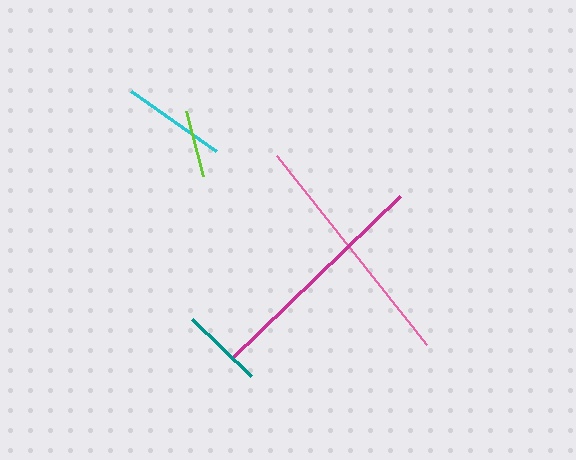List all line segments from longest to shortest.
From longest to shortest: pink, magenta, cyan, teal, lime.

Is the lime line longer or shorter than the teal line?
The teal line is longer than the lime line.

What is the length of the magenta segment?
The magenta segment is approximately 234 pixels long.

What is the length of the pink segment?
The pink segment is approximately 241 pixels long.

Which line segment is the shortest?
The lime line is the shortest at approximately 67 pixels.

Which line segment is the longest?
The pink line is the longest at approximately 241 pixels.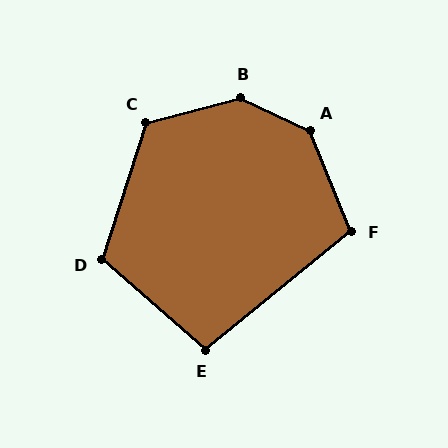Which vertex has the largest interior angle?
B, at approximately 140 degrees.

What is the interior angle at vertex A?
Approximately 137 degrees (obtuse).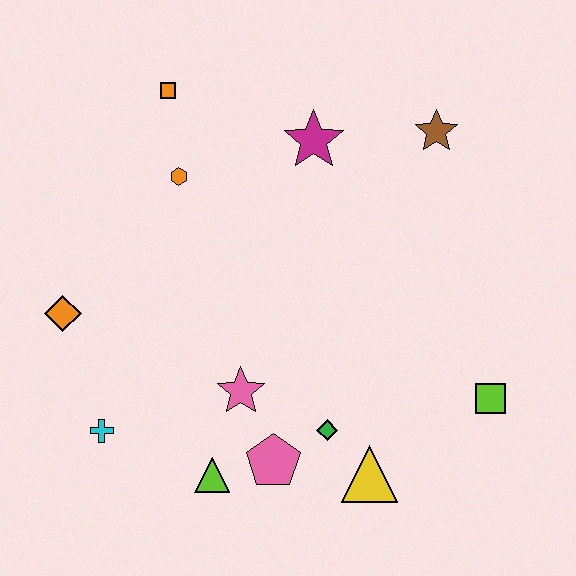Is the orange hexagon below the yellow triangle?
No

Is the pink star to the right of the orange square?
Yes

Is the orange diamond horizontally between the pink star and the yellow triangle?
No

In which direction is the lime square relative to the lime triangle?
The lime square is to the right of the lime triangle.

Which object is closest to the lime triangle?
The pink pentagon is closest to the lime triangle.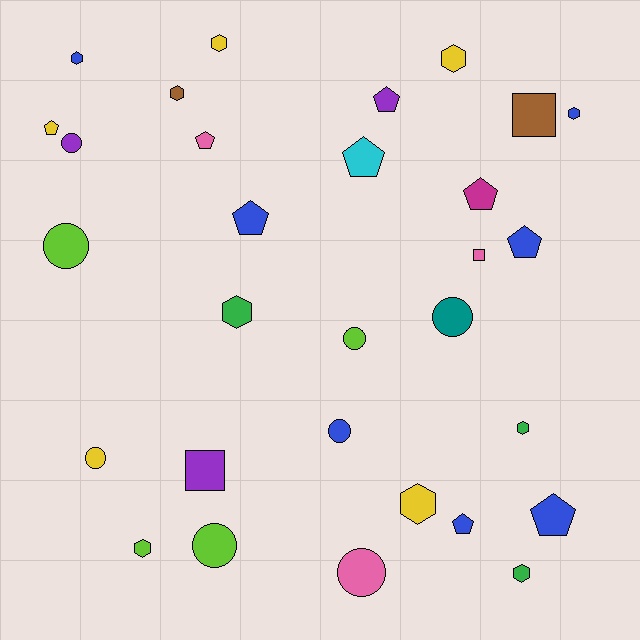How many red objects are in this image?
There are no red objects.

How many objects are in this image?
There are 30 objects.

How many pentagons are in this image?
There are 9 pentagons.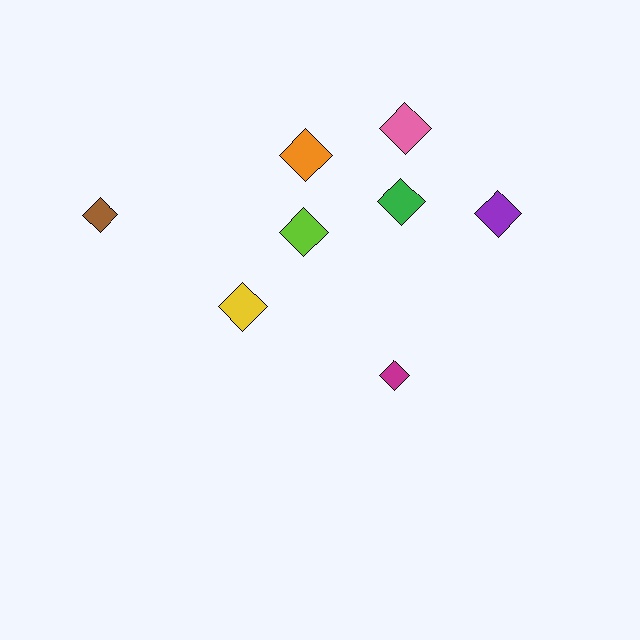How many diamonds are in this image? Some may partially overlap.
There are 8 diamonds.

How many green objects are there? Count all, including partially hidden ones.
There is 1 green object.